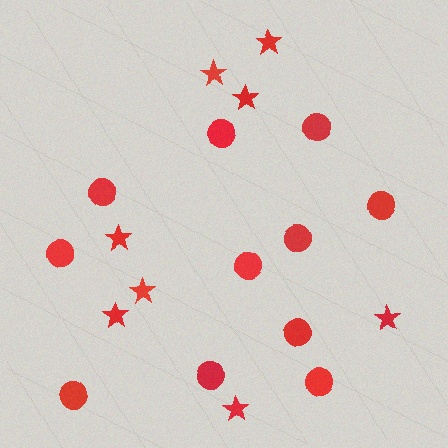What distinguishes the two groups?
There are 2 groups: one group of circles (11) and one group of stars (8).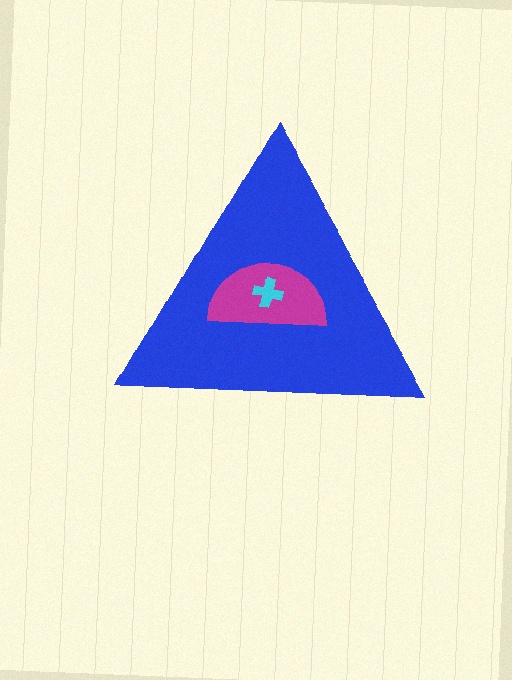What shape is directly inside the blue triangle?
The magenta semicircle.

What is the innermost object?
The cyan cross.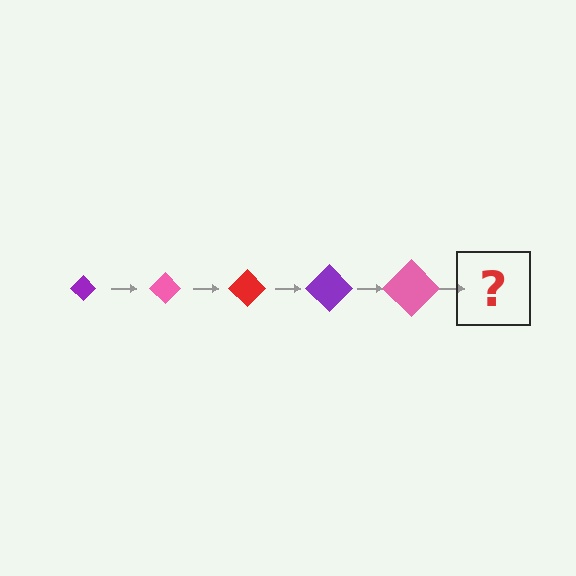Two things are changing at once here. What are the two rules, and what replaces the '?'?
The two rules are that the diamond grows larger each step and the color cycles through purple, pink, and red. The '?' should be a red diamond, larger than the previous one.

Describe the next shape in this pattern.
It should be a red diamond, larger than the previous one.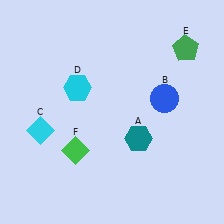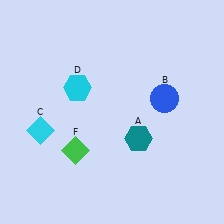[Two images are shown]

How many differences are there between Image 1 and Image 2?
There is 1 difference between the two images.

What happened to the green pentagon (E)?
The green pentagon (E) was removed in Image 2. It was in the top-right area of Image 1.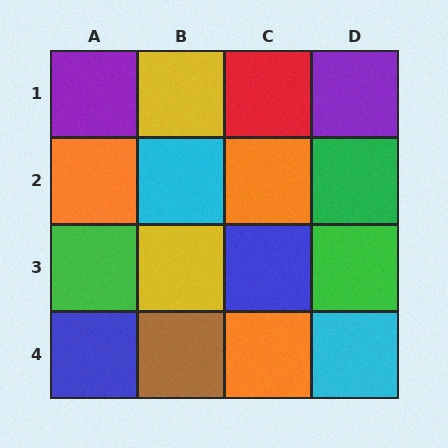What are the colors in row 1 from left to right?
Purple, yellow, red, purple.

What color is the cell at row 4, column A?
Blue.